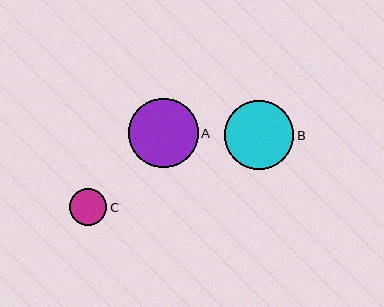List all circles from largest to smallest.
From largest to smallest: A, B, C.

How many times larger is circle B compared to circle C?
Circle B is approximately 1.8 times the size of circle C.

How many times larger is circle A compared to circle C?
Circle A is approximately 1.8 times the size of circle C.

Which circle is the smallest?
Circle C is the smallest with a size of approximately 38 pixels.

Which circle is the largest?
Circle A is the largest with a size of approximately 70 pixels.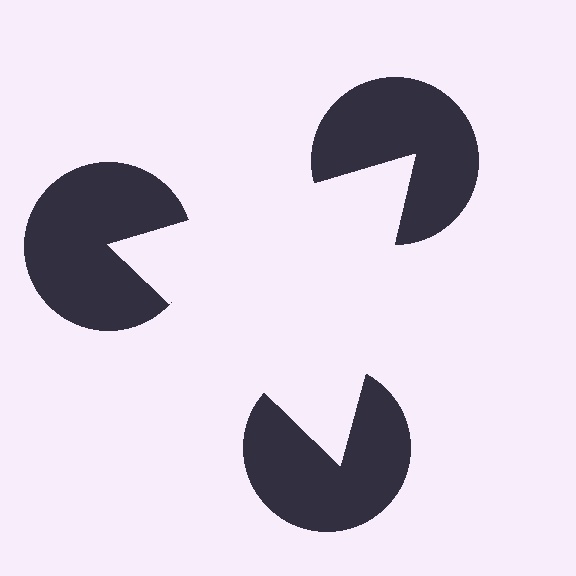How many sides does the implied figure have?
3 sides.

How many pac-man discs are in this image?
There are 3 — one at each vertex of the illusory triangle.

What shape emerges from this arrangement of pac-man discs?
An illusory triangle — its edges are inferred from the aligned wedge cuts in the pac-man discs, not physically drawn.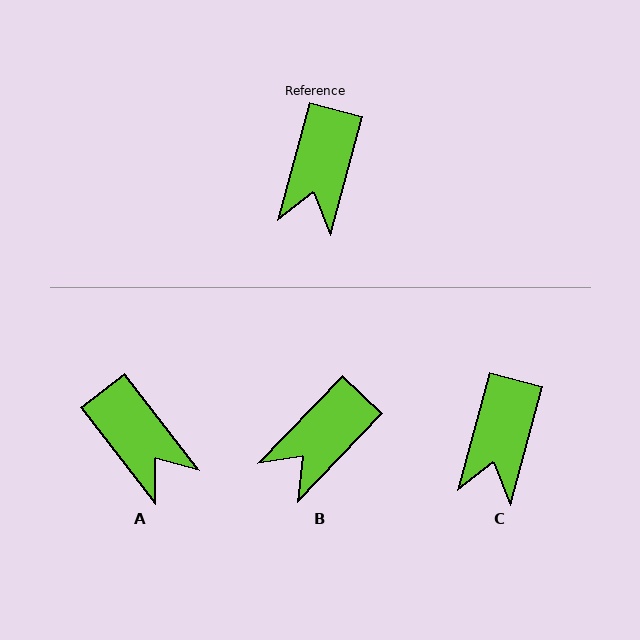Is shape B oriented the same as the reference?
No, it is off by about 29 degrees.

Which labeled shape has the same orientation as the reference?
C.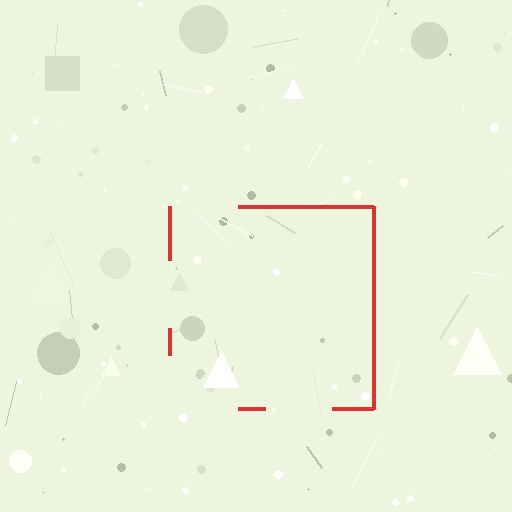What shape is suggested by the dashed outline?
The dashed outline suggests a square.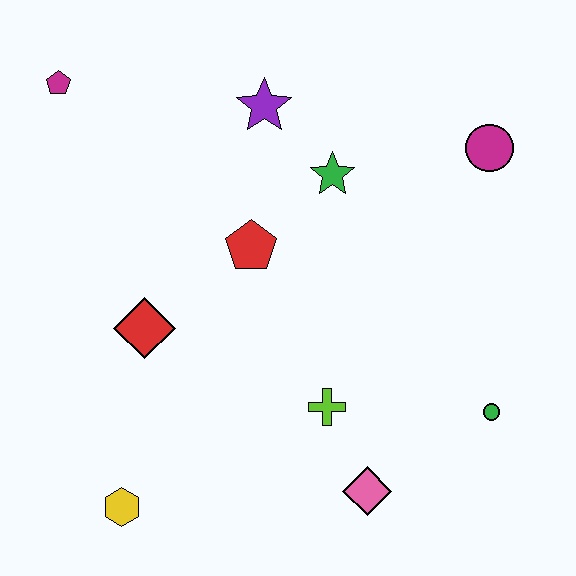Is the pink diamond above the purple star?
No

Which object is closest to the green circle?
The pink diamond is closest to the green circle.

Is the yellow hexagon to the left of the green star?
Yes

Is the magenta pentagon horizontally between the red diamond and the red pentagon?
No